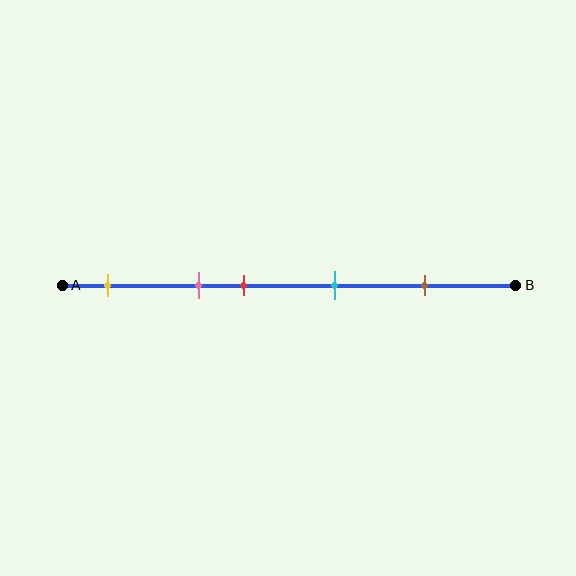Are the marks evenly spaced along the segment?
No, the marks are not evenly spaced.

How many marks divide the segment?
There are 5 marks dividing the segment.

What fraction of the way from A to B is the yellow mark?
The yellow mark is approximately 10% (0.1) of the way from A to B.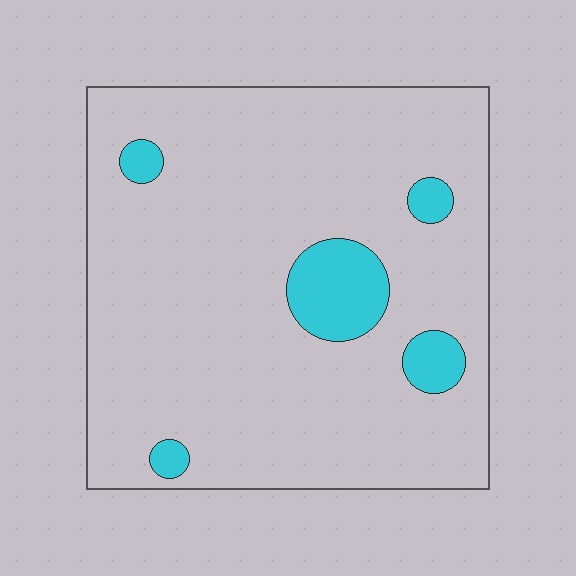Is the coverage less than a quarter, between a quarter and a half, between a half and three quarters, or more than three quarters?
Less than a quarter.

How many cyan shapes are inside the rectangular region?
5.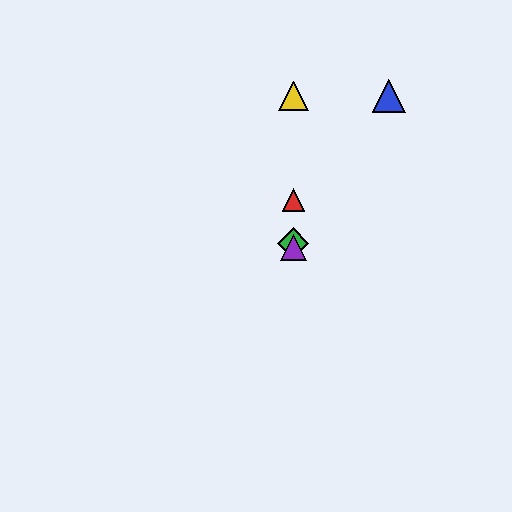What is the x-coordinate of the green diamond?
The green diamond is at x≈293.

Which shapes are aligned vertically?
The red triangle, the green diamond, the yellow triangle, the purple triangle are aligned vertically.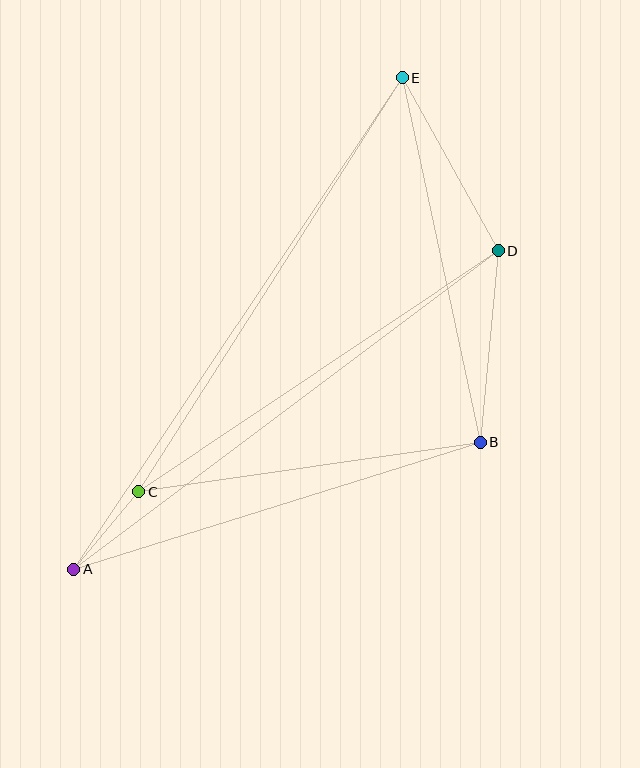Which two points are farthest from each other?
Points A and E are farthest from each other.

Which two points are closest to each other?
Points A and C are closest to each other.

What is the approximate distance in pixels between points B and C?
The distance between B and C is approximately 345 pixels.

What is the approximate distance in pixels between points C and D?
The distance between C and D is approximately 432 pixels.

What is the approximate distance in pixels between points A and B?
The distance between A and B is approximately 426 pixels.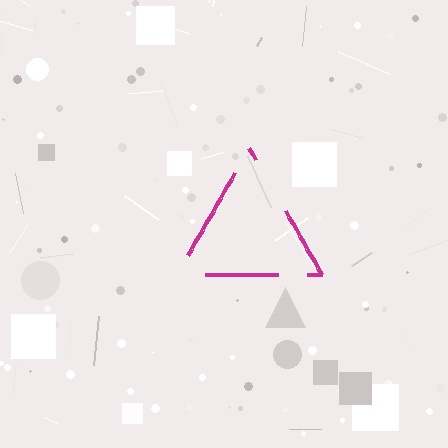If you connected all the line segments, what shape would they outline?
They would outline a triangle.